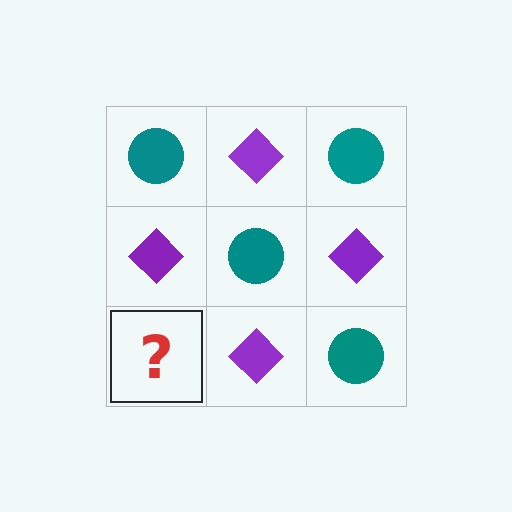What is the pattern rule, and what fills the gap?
The rule is that it alternates teal circle and purple diamond in a checkerboard pattern. The gap should be filled with a teal circle.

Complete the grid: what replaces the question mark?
The question mark should be replaced with a teal circle.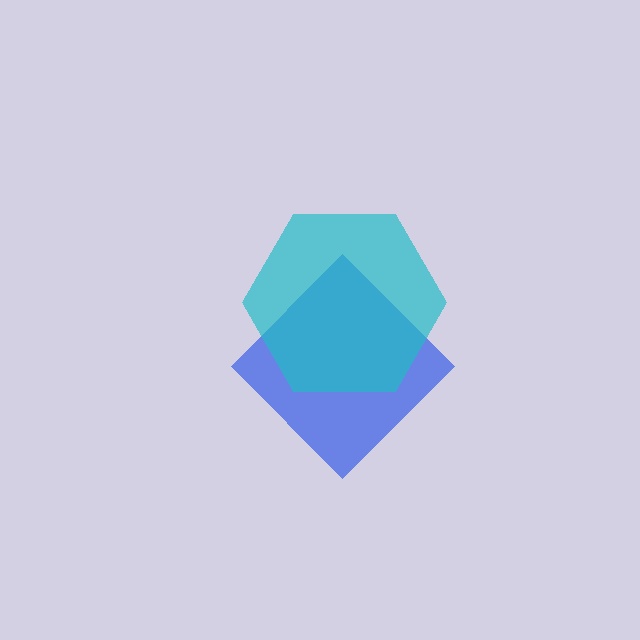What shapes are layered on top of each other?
The layered shapes are: a blue diamond, a cyan hexagon.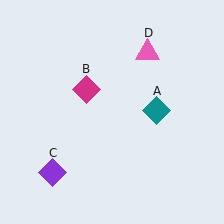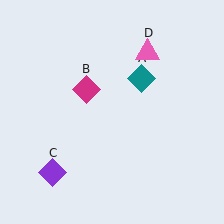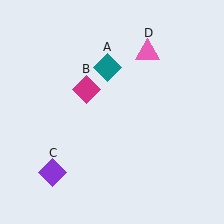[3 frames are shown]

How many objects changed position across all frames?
1 object changed position: teal diamond (object A).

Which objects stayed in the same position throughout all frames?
Magenta diamond (object B) and purple diamond (object C) and pink triangle (object D) remained stationary.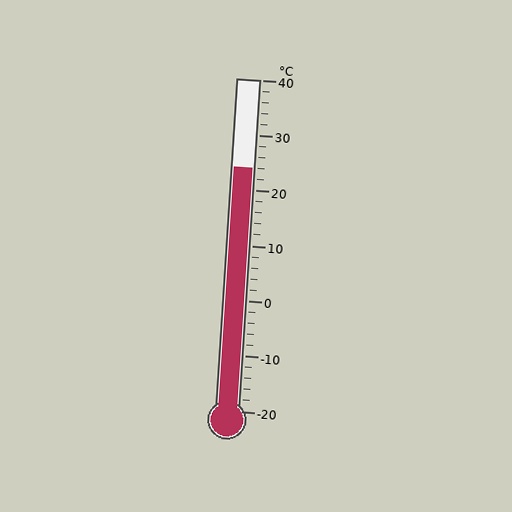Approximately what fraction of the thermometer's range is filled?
The thermometer is filled to approximately 75% of its range.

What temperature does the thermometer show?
The thermometer shows approximately 24°C.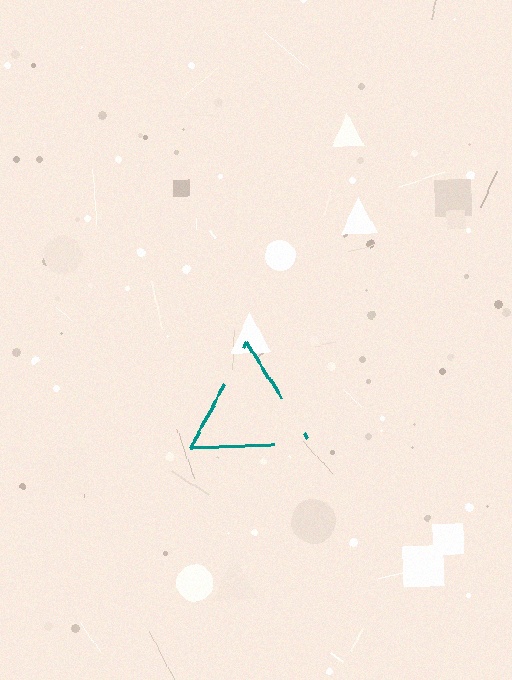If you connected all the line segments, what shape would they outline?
They would outline a triangle.